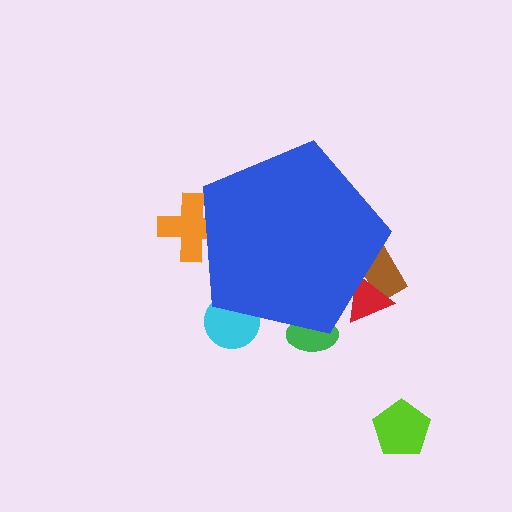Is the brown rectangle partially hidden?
Yes, the brown rectangle is partially hidden behind the blue pentagon.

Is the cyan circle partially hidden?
Yes, the cyan circle is partially hidden behind the blue pentagon.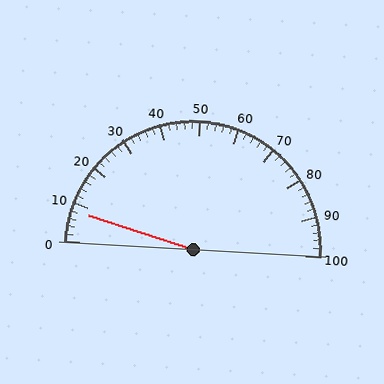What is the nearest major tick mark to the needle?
The nearest major tick mark is 10.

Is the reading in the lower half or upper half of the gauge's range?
The reading is in the lower half of the range (0 to 100).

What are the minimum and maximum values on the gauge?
The gauge ranges from 0 to 100.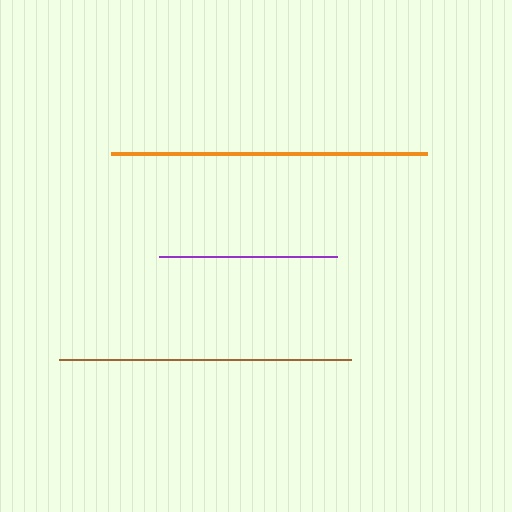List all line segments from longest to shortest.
From longest to shortest: orange, brown, purple.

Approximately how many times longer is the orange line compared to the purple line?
The orange line is approximately 1.8 times the length of the purple line.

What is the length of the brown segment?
The brown segment is approximately 292 pixels long.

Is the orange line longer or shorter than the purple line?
The orange line is longer than the purple line.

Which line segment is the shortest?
The purple line is the shortest at approximately 178 pixels.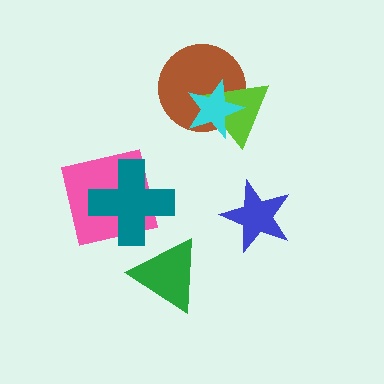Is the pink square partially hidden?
Yes, it is partially covered by another shape.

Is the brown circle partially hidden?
Yes, it is partially covered by another shape.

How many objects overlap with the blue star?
0 objects overlap with the blue star.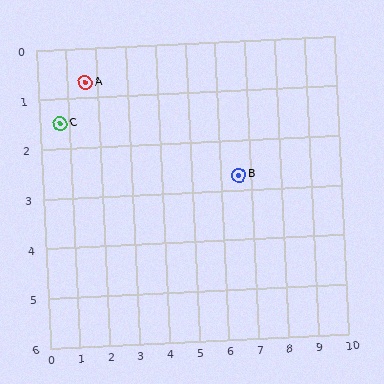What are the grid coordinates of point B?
Point B is at approximately (6.6, 2.7).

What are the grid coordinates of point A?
Point A is at approximately (1.6, 0.7).